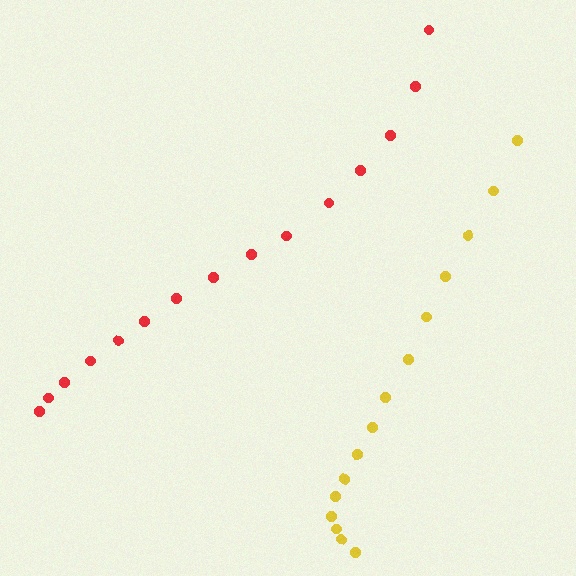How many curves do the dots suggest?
There are 2 distinct paths.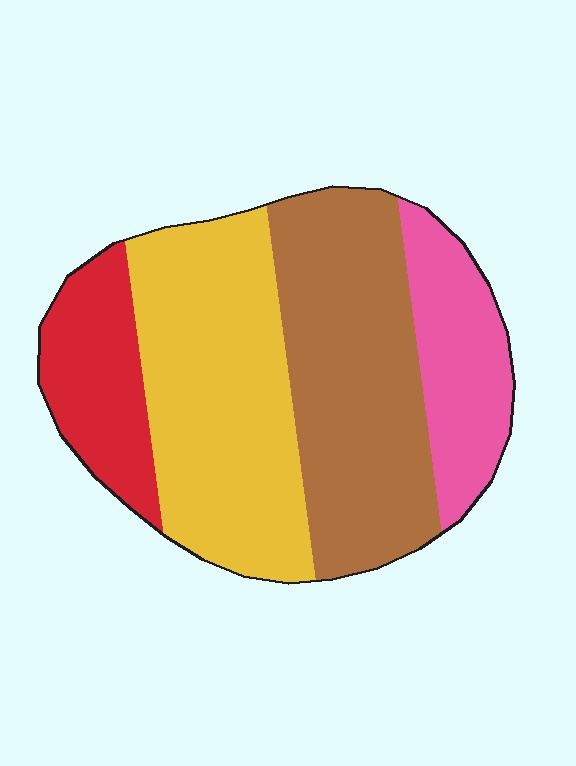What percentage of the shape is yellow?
Yellow covers 35% of the shape.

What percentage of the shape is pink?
Pink takes up about one sixth (1/6) of the shape.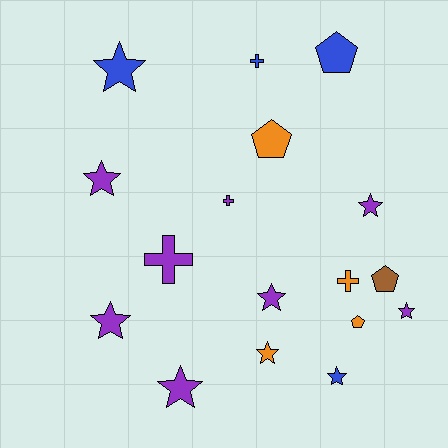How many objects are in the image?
There are 17 objects.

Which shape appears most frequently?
Star, with 9 objects.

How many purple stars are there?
There are 6 purple stars.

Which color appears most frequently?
Purple, with 8 objects.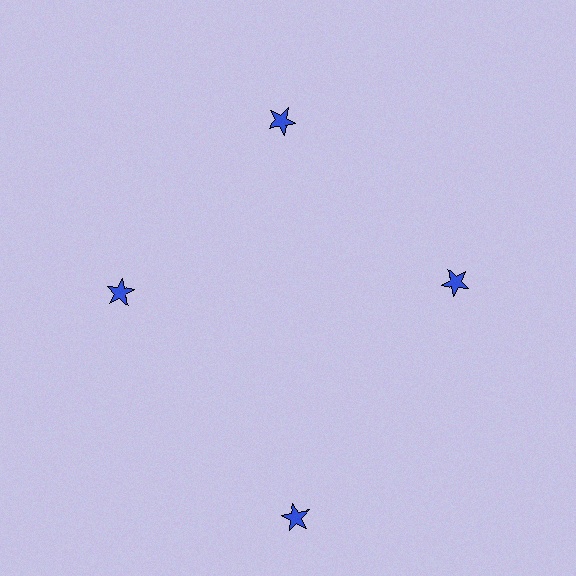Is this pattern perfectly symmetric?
No. The 4 blue stars are arranged in a ring, but one element near the 6 o'clock position is pushed outward from the center, breaking the 4-fold rotational symmetry.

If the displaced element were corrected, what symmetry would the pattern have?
It would have 4-fold rotational symmetry — the pattern would map onto itself every 90 degrees.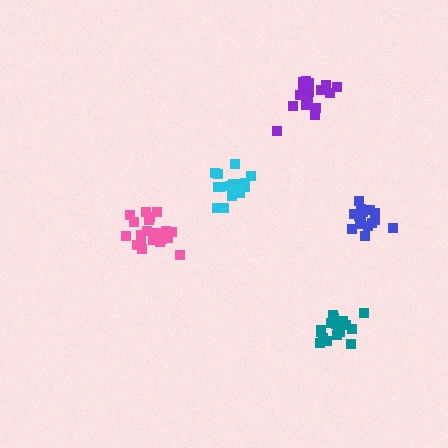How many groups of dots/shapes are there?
There are 5 groups.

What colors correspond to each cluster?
The clusters are colored: pink, cyan, purple, teal, blue.